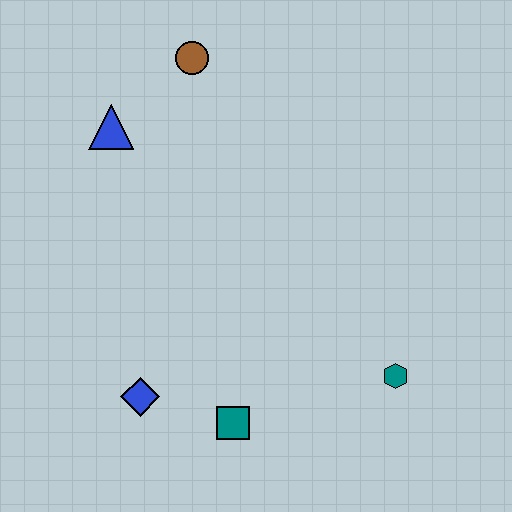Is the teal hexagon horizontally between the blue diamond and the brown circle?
No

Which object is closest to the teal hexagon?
The teal square is closest to the teal hexagon.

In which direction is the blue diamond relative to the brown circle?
The blue diamond is below the brown circle.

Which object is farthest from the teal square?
The brown circle is farthest from the teal square.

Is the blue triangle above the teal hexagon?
Yes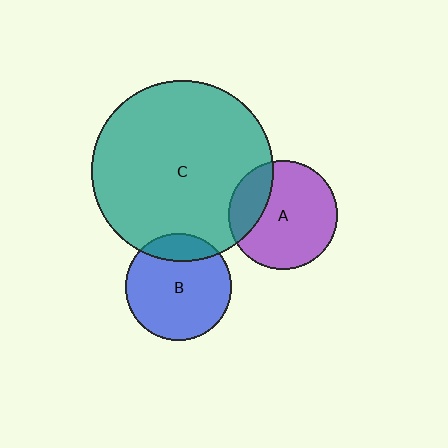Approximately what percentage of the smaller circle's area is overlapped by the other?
Approximately 25%.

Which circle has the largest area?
Circle C (teal).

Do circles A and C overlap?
Yes.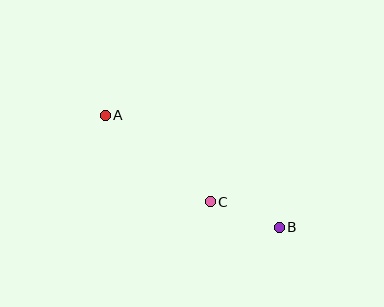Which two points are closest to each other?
Points B and C are closest to each other.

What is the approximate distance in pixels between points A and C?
The distance between A and C is approximately 136 pixels.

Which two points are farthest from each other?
Points A and B are farthest from each other.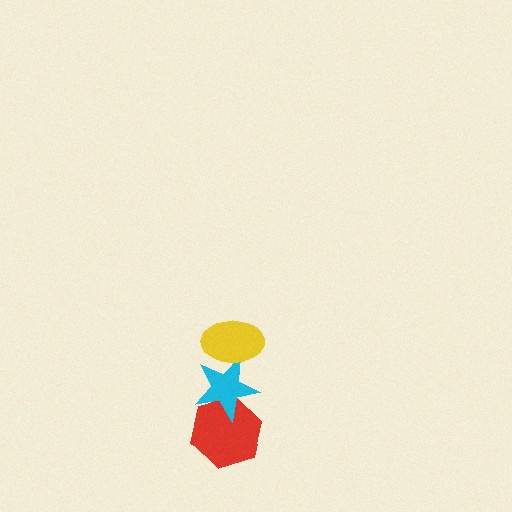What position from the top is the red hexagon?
The red hexagon is 3rd from the top.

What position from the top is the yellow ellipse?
The yellow ellipse is 1st from the top.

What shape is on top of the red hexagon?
The cyan star is on top of the red hexagon.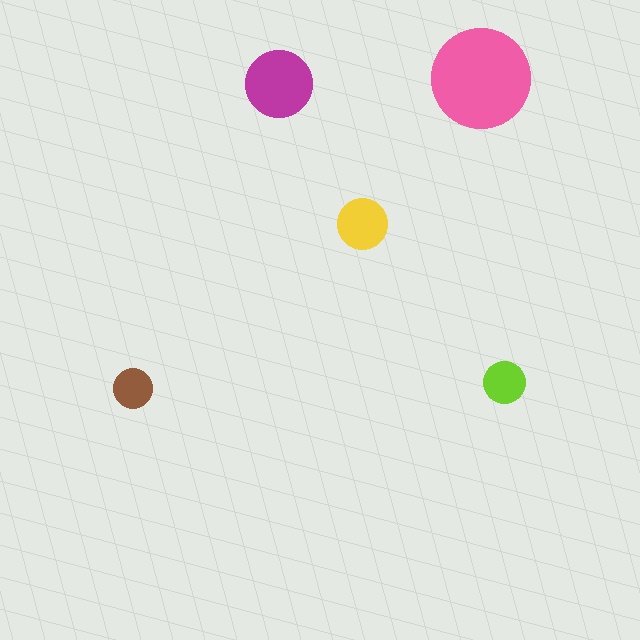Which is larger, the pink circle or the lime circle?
The pink one.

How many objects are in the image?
There are 5 objects in the image.